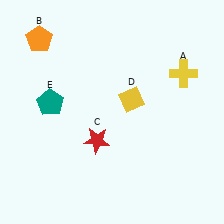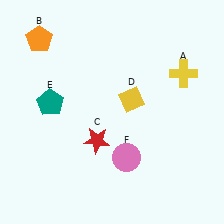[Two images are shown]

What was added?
A pink circle (F) was added in Image 2.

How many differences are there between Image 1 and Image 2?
There is 1 difference between the two images.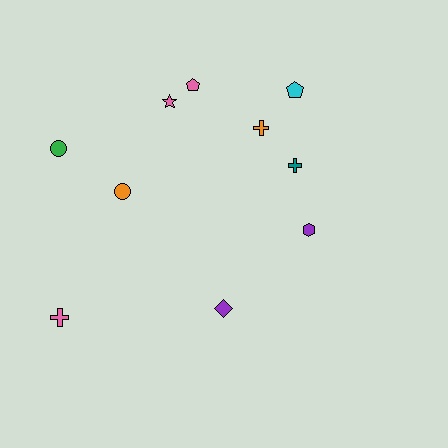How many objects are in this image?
There are 10 objects.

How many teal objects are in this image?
There is 1 teal object.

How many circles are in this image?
There are 2 circles.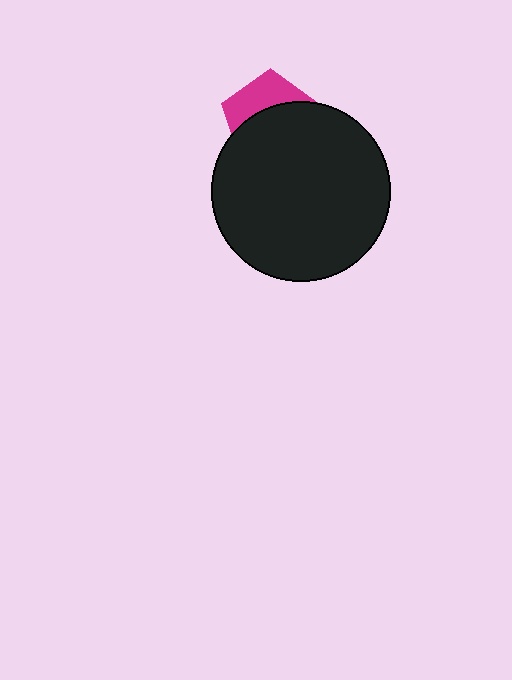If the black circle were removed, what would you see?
You would see the complete magenta pentagon.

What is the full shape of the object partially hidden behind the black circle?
The partially hidden object is a magenta pentagon.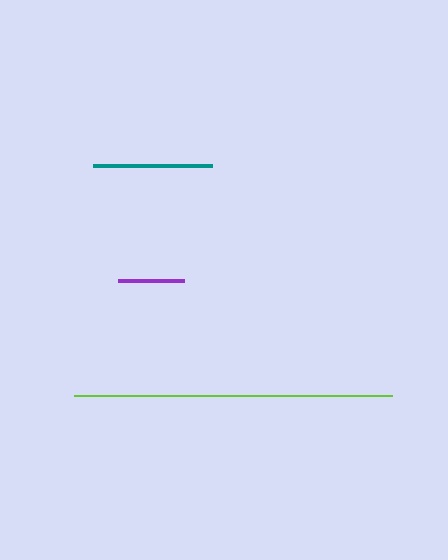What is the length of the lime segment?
The lime segment is approximately 319 pixels long.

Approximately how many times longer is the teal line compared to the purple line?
The teal line is approximately 1.8 times the length of the purple line.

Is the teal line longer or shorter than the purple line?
The teal line is longer than the purple line.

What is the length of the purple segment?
The purple segment is approximately 65 pixels long.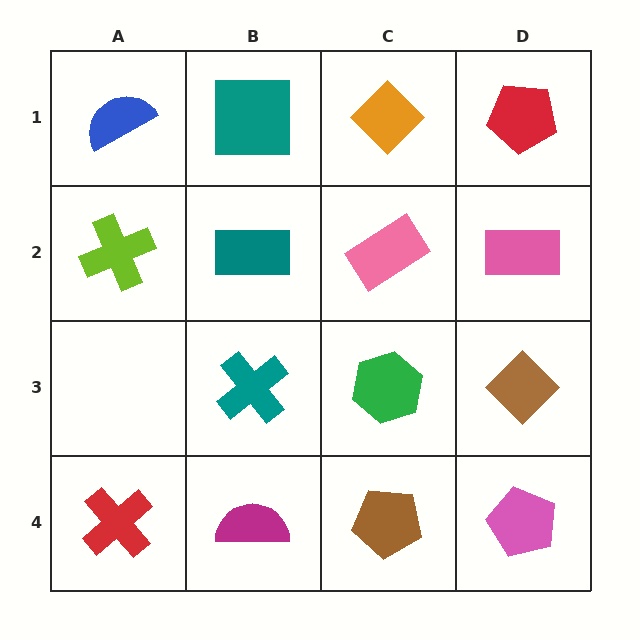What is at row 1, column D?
A red pentagon.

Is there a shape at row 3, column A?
No, that cell is empty.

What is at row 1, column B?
A teal square.